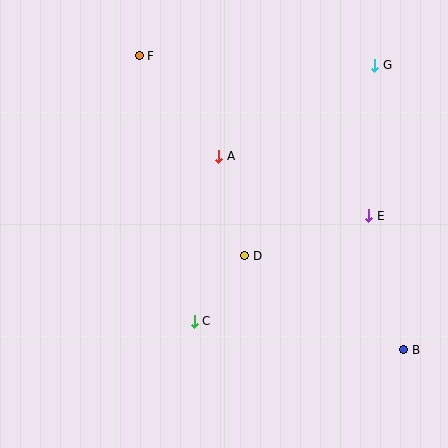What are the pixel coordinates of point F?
Point F is at (139, 56).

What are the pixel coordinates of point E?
Point E is at (369, 216).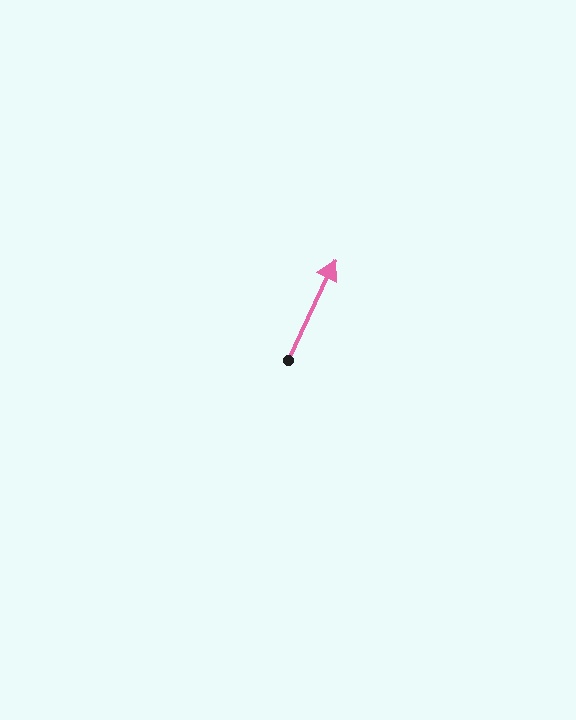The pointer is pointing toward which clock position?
Roughly 1 o'clock.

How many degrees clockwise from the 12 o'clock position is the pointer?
Approximately 25 degrees.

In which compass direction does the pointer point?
Northeast.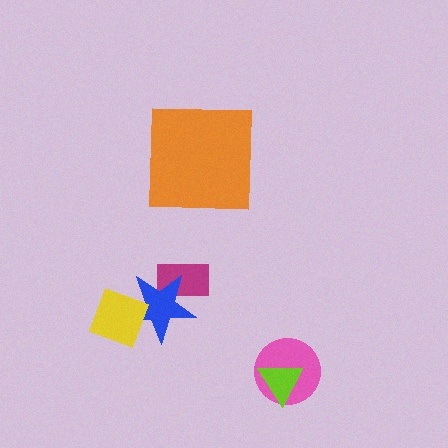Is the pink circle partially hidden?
Yes, it is partially covered by another shape.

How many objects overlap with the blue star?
2 objects overlap with the blue star.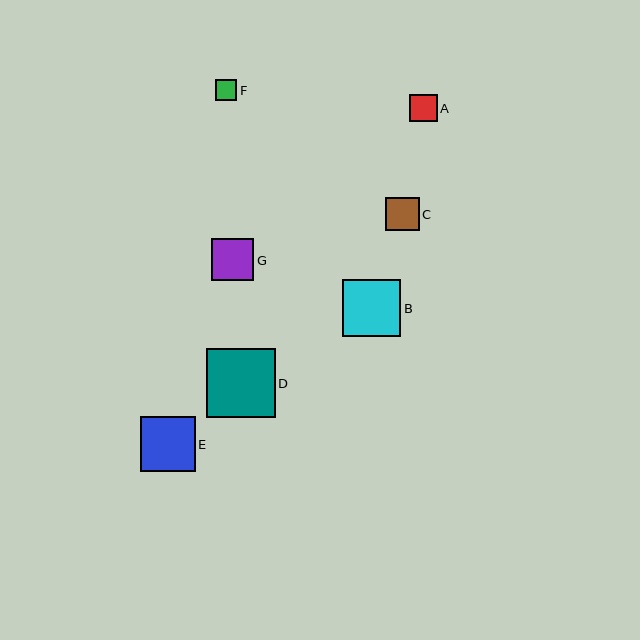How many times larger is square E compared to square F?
Square E is approximately 2.6 times the size of square F.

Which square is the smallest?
Square F is the smallest with a size of approximately 21 pixels.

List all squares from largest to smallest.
From largest to smallest: D, B, E, G, C, A, F.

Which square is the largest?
Square D is the largest with a size of approximately 69 pixels.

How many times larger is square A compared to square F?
Square A is approximately 1.3 times the size of square F.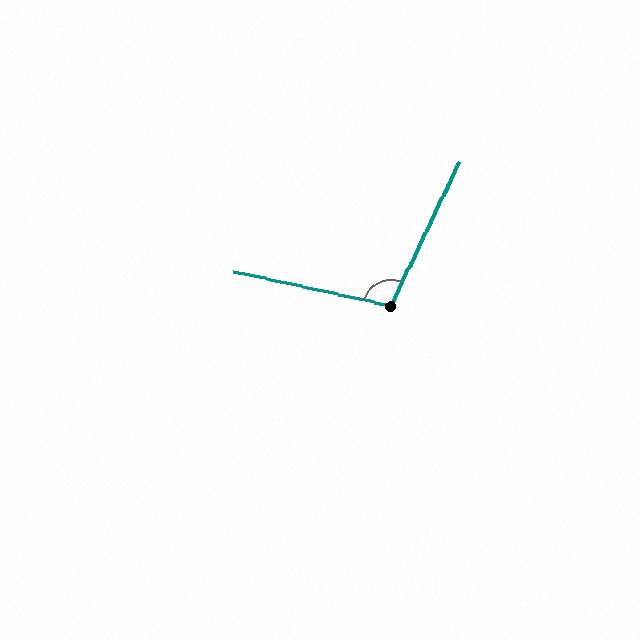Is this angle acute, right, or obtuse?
It is obtuse.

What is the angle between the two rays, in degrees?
Approximately 103 degrees.